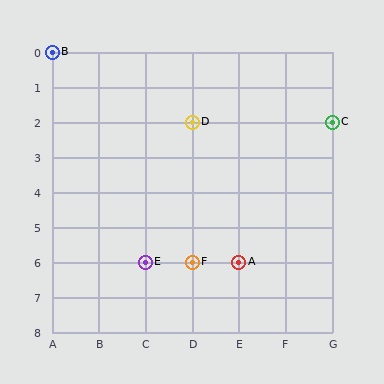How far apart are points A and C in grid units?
Points A and C are 2 columns and 4 rows apart (about 4.5 grid units diagonally).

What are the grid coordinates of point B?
Point B is at grid coordinates (A, 0).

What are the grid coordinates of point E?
Point E is at grid coordinates (C, 6).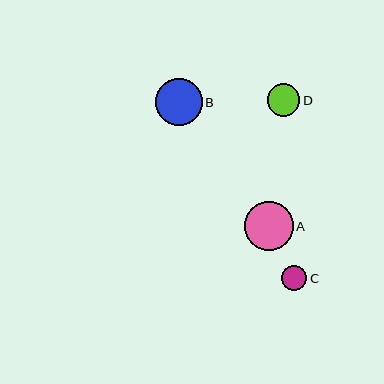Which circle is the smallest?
Circle C is the smallest with a size of approximately 25 pixels.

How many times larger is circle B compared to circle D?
Circle B is approximately 1.4 times the size of circle D.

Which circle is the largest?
Circle A is the largest with a size of approximately 49 pixels.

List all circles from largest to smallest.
From largest to smallest: A, B, D, C.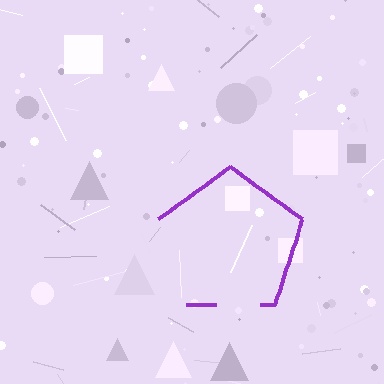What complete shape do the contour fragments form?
The contour fragments form a pentagon.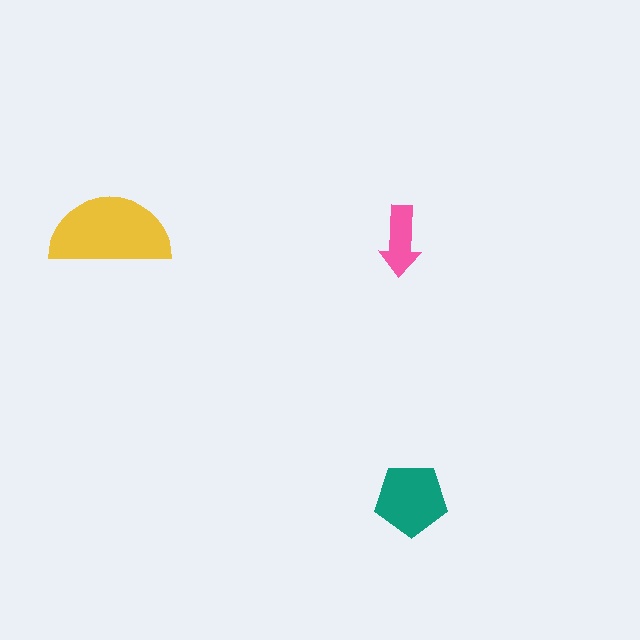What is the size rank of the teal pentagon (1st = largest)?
2nd.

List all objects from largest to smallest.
The yellow semicircle, the teal pentagon, the pink arrow.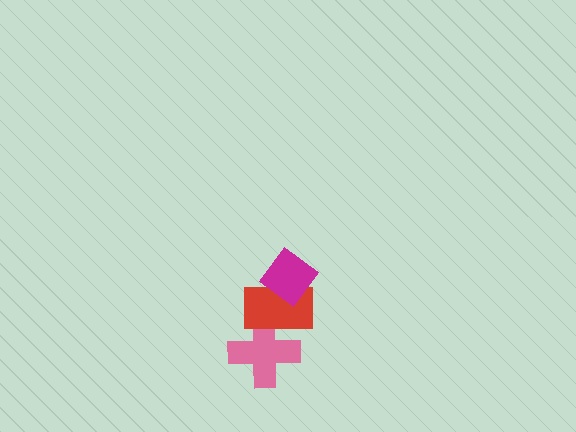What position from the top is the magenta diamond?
The magenta diamond is 1st from the top.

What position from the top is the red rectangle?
The red rectangle is 2nd from the top.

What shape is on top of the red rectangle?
The magenta diamond is on top of the red rectangle.